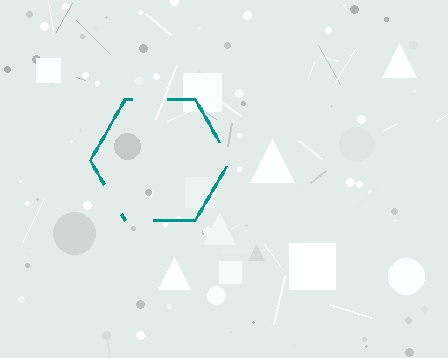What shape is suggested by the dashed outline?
The dashed outline suggests a hexagon.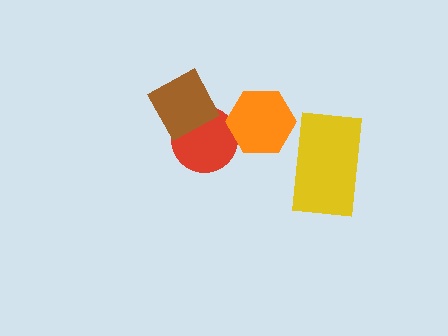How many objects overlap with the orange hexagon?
1 object overlaps with the orange hexagon.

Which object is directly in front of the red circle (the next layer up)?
The brown diamond is directly in front of the red circle.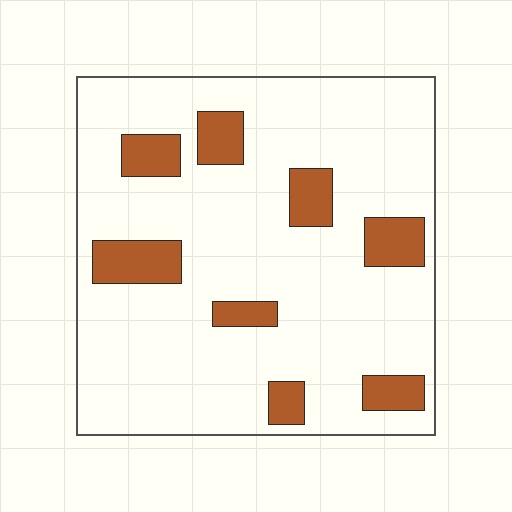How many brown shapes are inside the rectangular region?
8.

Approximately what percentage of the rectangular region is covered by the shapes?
Approximately 15%.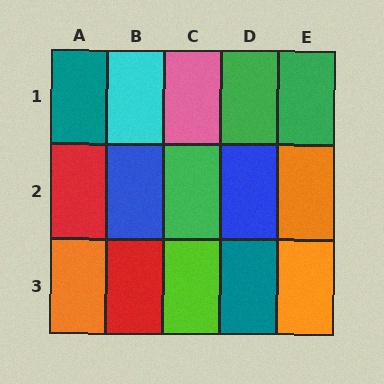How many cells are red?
2 cells are red.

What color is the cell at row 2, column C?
Green.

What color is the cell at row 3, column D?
Teal.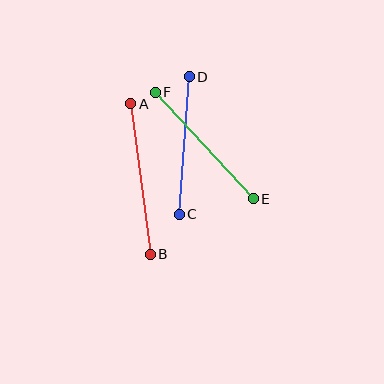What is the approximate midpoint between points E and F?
The midpoint is at approximately (204, 146) pixels.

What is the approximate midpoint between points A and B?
The midpoint is at approximately (140, 179) pixels.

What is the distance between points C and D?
The distance is approximately 138 pixels.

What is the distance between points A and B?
The distance is approximately 152 pixels.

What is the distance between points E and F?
The distance is approximately 145 pixels.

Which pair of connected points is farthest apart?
Points A and B are farthest apart.